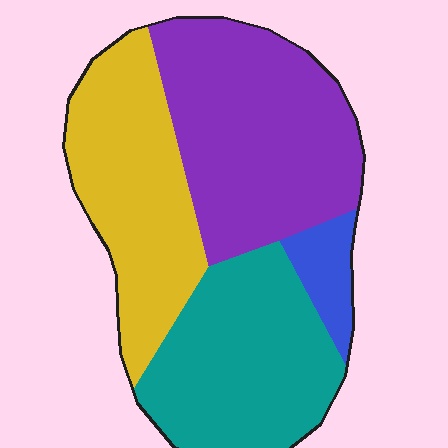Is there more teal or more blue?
Teal.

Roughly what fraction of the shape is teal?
Teal takes up about one third (1/3) of the shape.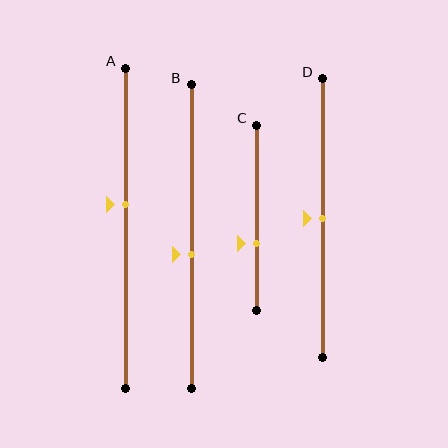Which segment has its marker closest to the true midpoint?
Segment D has its marker closest to the true midpoint.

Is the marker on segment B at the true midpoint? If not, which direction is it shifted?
No, the marker on segment B is shifted downward by about 6% of the segment length.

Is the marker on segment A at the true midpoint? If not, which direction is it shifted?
No, the marker on segment A is shifted upward by about 8% of the segment length.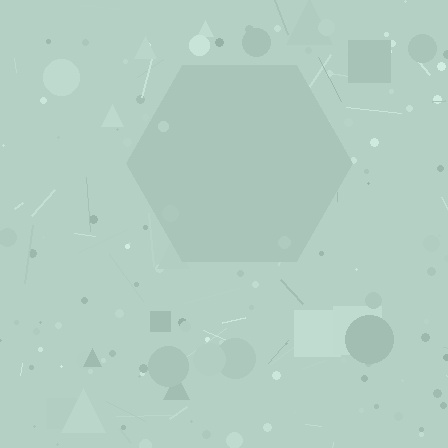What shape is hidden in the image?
A hexagon is hidden in the image.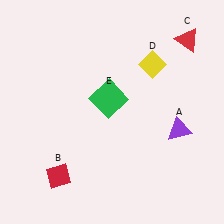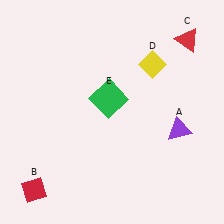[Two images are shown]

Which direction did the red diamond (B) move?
The red diamond (B) moved left.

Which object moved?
The red diamond (B) moved left.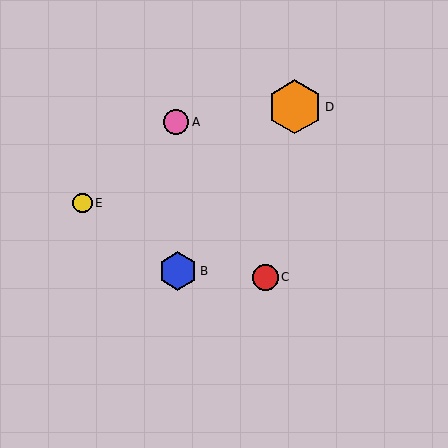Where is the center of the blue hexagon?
The center of the blue hexagon is at (178, 271).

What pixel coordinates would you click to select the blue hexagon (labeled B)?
Click at (178, 271) to select the blue hexagon B.